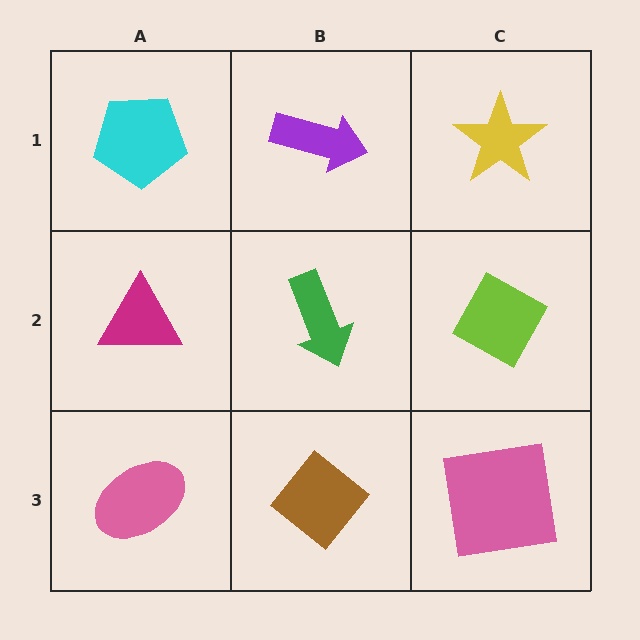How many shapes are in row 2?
3 shapes.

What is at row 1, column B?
A purple arrow.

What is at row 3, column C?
A pink square.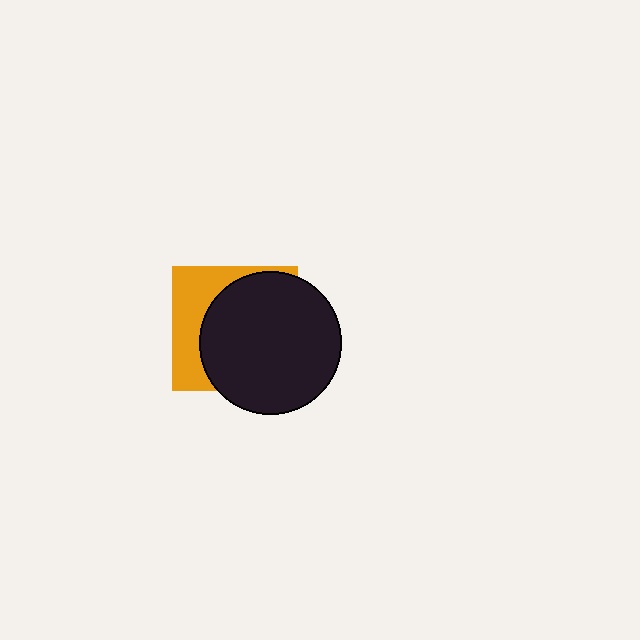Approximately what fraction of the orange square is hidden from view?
Roughly 66% of the orange square is hidden behind the black circle.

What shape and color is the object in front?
The object in front is a black circle.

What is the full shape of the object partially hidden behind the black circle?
The partially hidden object is an orange square.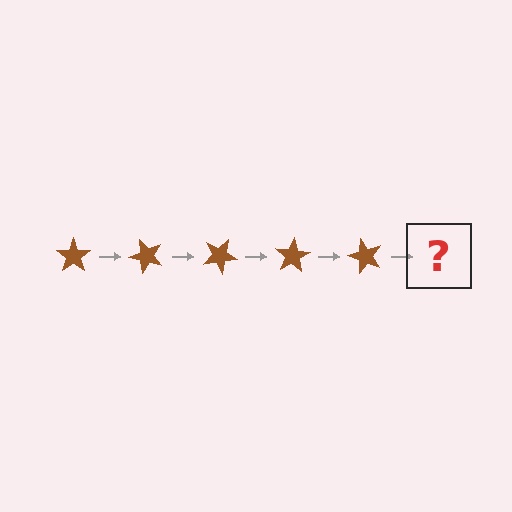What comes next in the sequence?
The next element should be a brown star rotated 250 degrees.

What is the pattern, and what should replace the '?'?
The pattern is that the star rotates 50 degrees each step. The '?' should be a brown star rotated 250 degrees.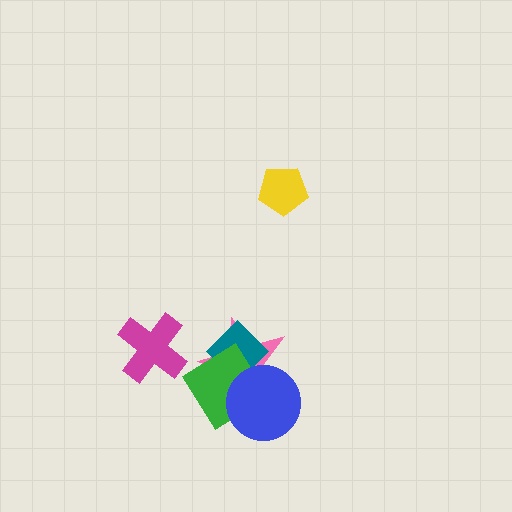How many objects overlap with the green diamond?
3 objects overlap with the green diamond.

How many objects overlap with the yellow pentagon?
0 objects overlap with the yellow pentagon.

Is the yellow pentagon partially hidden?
No, no other shape covers it.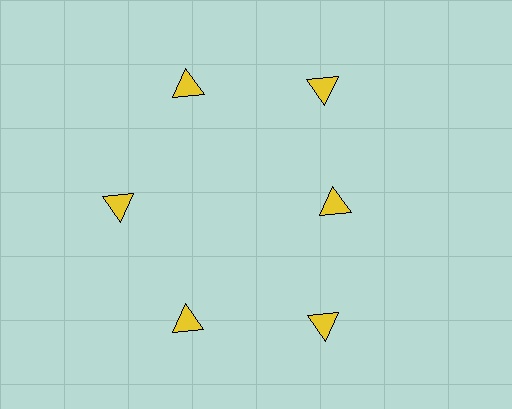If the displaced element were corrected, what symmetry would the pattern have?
It would have 6-fold rotational symmetry — the pattern would map onto itself every 60 degrees.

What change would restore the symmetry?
The symmetry would be restored by moving it outward, back onto the ring so that all 6 triangles sit at equal angles and equal distance from the center.